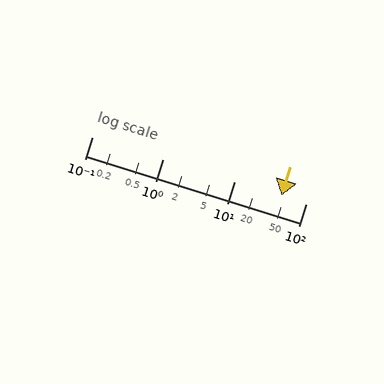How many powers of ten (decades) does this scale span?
The scale spans 3 decades, from 0.1 to 100.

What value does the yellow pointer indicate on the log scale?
The pointer indicates approximately 46.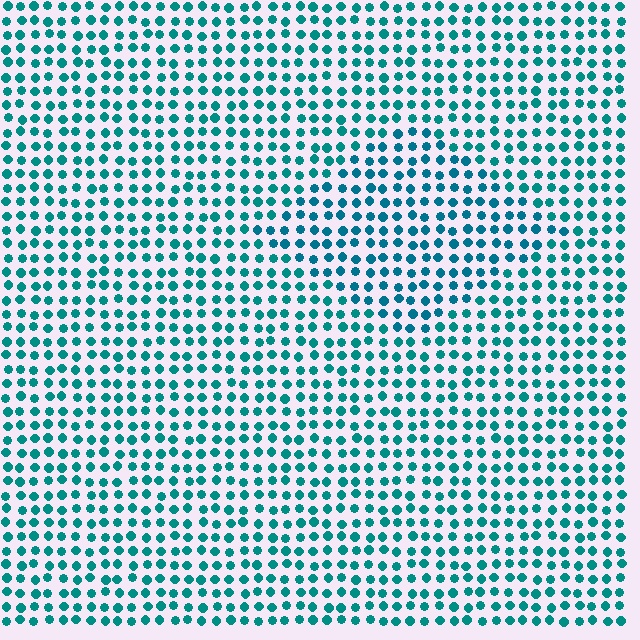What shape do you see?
I see a diamond.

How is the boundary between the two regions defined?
The boundary is defined purely by a slight shift in hue (about 15 degrees). Spacing, size, and orientation are identical on both sides.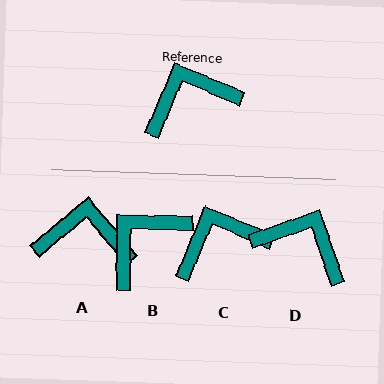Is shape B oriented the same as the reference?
No, it is off by about 22 degrees.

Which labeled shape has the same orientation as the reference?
C.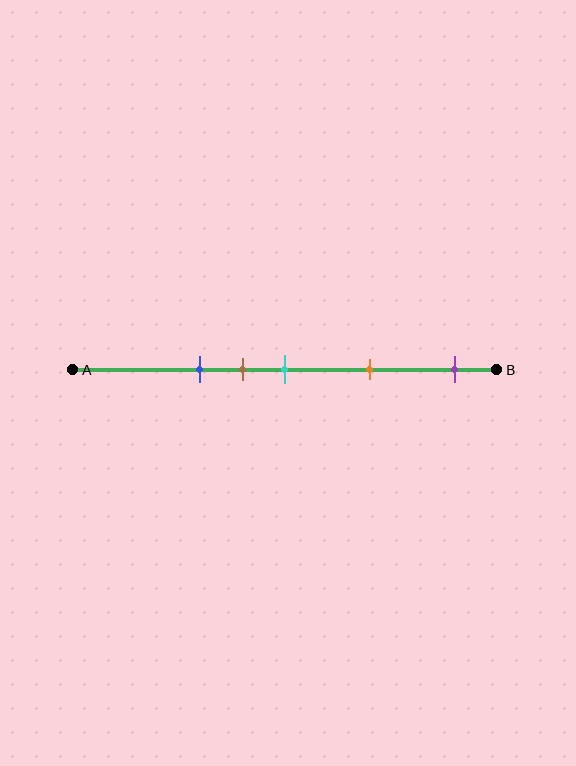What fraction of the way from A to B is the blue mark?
The blue mark is approximately 30% (0.3) of the way from A to B.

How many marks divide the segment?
There are 5 marks dividing the segment.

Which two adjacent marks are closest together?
The brown and cyan marks are the closest adjacent pair.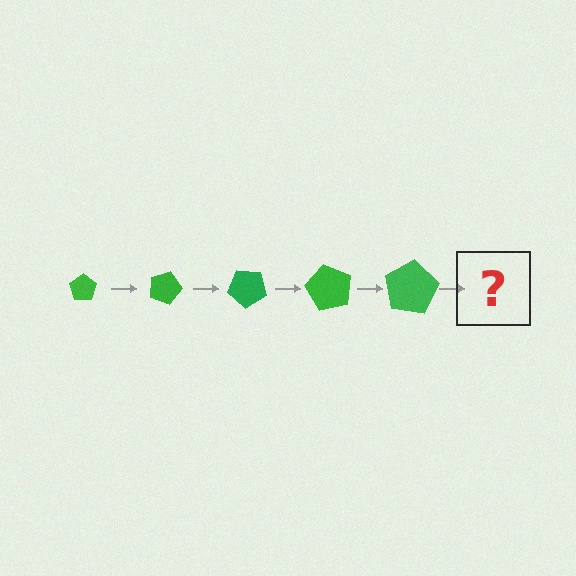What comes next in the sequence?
The next element should be a pentagon, larger than the previous one and rotated 100 degrees from the start.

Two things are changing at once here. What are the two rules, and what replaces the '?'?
The two rules are that the pentagon grows larger each step and it rotates 20 degrees each step. The '?' should be a pentagon, larger than the previous one and rotated 100 degrees from the start.